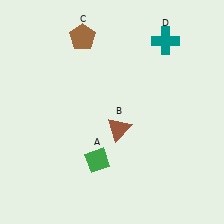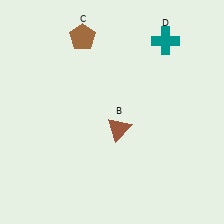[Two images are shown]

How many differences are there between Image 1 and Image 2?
There is 1 difference between the two images.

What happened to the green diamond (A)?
The green diamond (A) was removed in Image 2. It was in the bottom-left area of Image 1.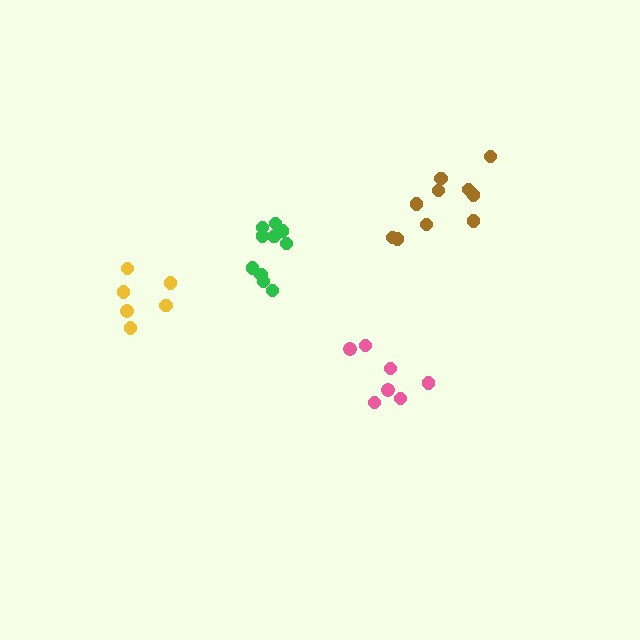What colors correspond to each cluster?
The clusters are colored: pink, brown, yellow, green.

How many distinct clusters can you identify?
There are 4 distinct clusters.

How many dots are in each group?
Group 1: 7 dots, Group 2: 10 dots, Group 3: 6 dots, Group 4: 10 dots (33 total).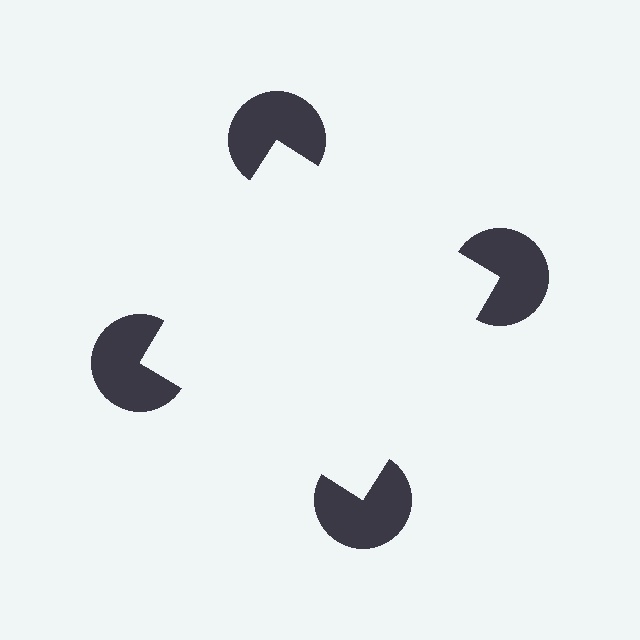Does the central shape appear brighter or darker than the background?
It typically appears slightly brighter than the background, even though no actual brightness change is drawn.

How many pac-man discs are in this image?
There are 4 — one at each vertex of the illusory square.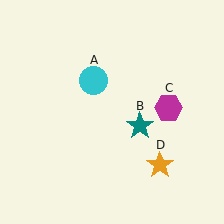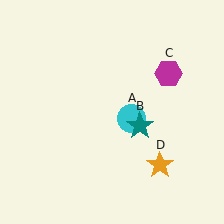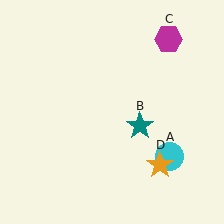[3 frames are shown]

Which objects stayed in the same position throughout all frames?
Teal star (object B) and orange star (object D) remained stationary.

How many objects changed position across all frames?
2 objects changed position: cyan circle (object A), magenta hexagon (object C).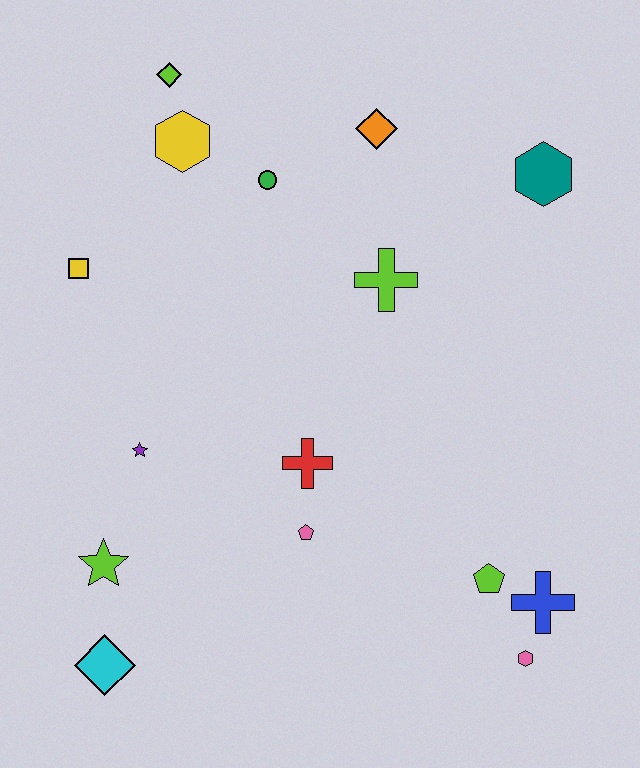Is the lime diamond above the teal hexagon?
Yes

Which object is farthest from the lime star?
The teal hexagon is farthest from the lime star.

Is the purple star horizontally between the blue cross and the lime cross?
No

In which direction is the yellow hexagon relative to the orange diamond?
The yellow hexagon is to the left of the orange diamond.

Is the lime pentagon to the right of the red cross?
Yes